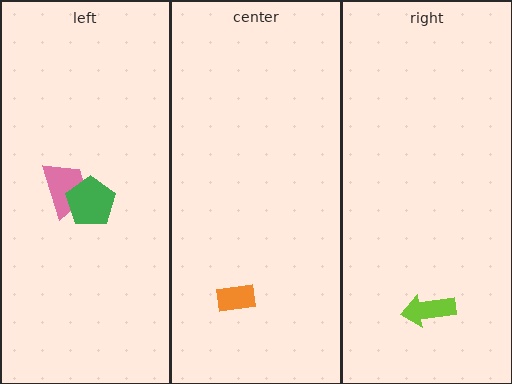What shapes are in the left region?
The pink trapezoid, the green pentagon.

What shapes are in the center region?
The orange rectangle.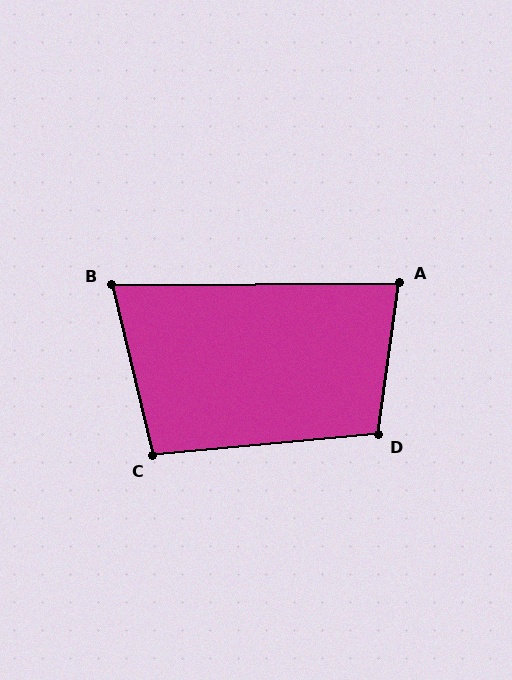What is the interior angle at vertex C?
Approximately 98 degrees (obtuse).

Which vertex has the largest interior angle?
D, at approximately 103 degrees.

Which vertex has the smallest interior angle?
B, at approximately 77 degrees.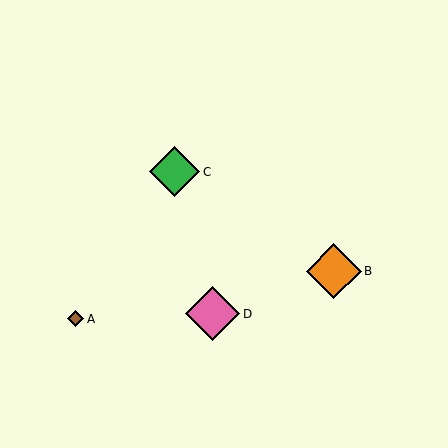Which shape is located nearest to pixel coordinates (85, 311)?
The brown diamond (labeled A) at (76, 319) is nearest to that location.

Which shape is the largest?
The orange diamond (labeled B) is the largest.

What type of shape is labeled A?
Shape A is a brown diamond.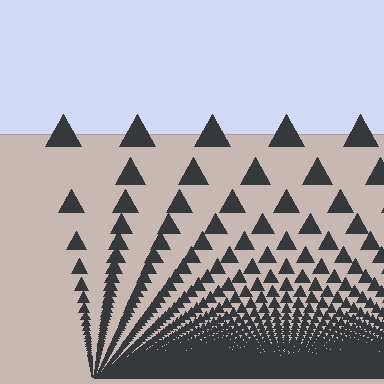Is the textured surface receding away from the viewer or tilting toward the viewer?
The surface appears to tilt toward the viewer. Texture elements get larger and sparser toward the top.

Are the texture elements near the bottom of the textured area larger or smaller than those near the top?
Smaller. The gradient is inverted — elements near the bottom are smaller and denser.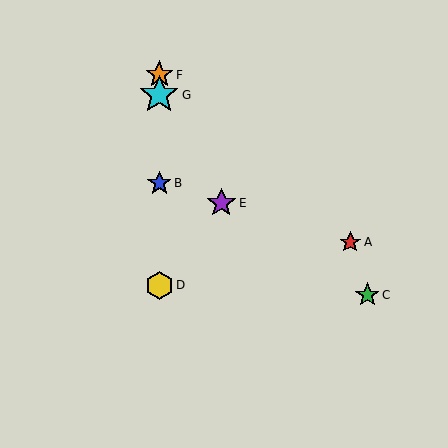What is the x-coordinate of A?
Object A is at x≈350.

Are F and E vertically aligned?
No, F is at x≈159 and E is at x≈221.